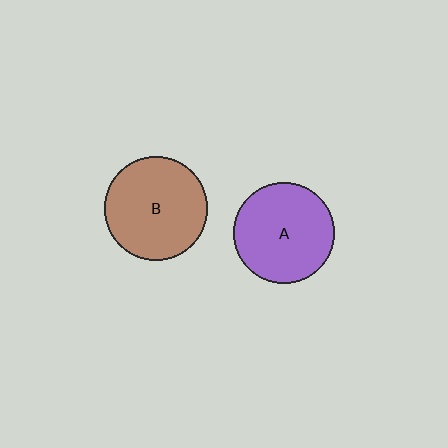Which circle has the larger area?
Circle B (brown).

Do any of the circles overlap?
No, none of the circles overlap.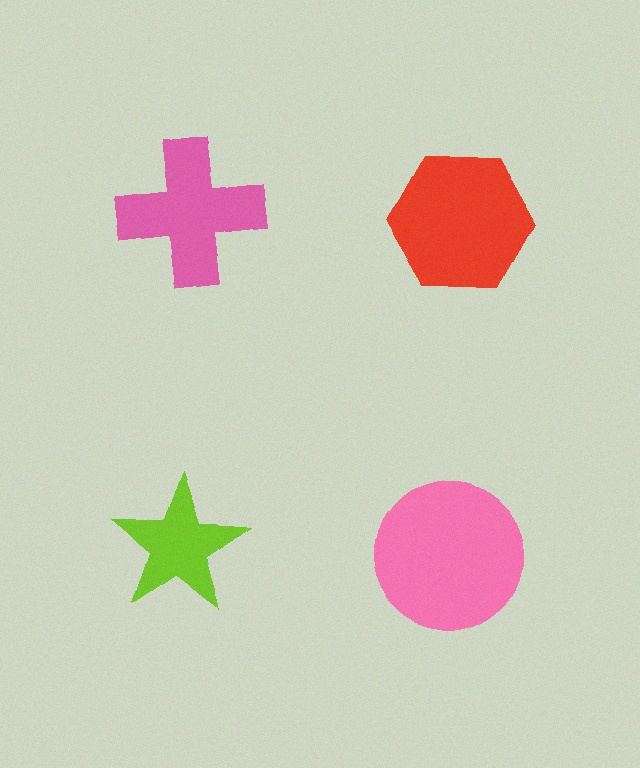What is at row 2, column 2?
A pink circle.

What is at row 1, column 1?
A pink cross.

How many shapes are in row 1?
2 shapes.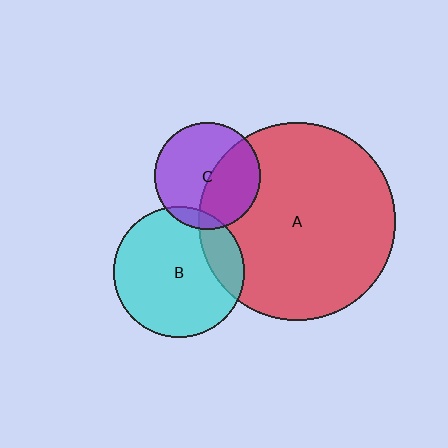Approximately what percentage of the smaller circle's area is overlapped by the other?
Approximately 40%.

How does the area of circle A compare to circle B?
Approximately 2.3 times.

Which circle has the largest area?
Circle A (red).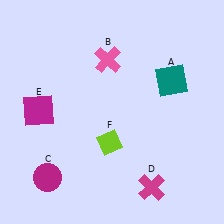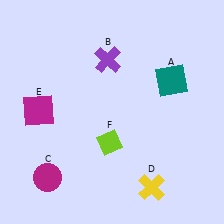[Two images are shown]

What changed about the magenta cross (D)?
In Image 1, D is magenta. In Image 2, it changed to yellow.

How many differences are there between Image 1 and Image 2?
There are 2 differences between the two images.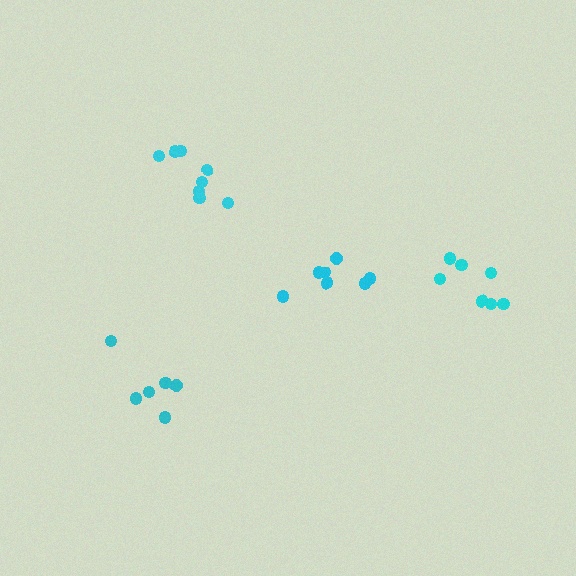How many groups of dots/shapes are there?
There are 4 groups.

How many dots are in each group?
Group 1: 7 dots, Group 2: 8 dots, Group 3: 7 dots, Group 4: 6 dots (28 total).